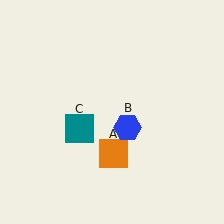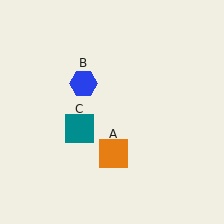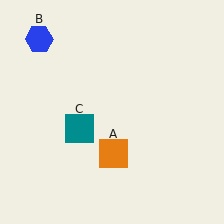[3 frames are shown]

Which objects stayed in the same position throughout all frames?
Orange square (object A) and teal square (object C) remained stationary.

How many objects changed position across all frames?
1 object changed position: blue hexagon (object B).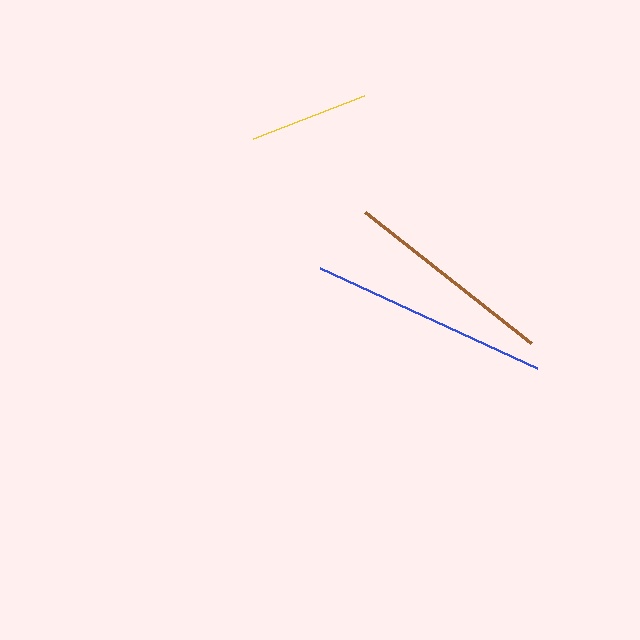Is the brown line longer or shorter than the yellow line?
The brown line is longer than the yellow line.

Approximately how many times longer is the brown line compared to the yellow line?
The brown line is approximately 1.8 times the length of the yellow line.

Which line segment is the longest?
The blue line is the longest at approximately 239 pixels.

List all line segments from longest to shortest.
From longest to shortest: blue, brown, yellow.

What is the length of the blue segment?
The blue segment is approximately 239 pixels long.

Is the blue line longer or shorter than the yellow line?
The blue line is longer than the yellow line.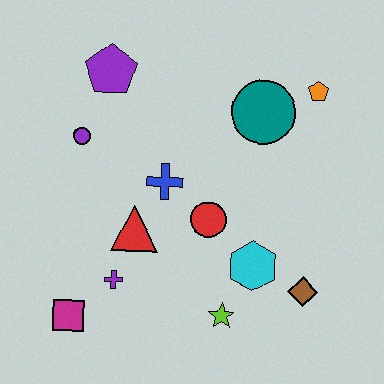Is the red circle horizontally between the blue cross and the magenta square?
No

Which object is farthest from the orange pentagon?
The magenta square is farthest from the orange pentagon.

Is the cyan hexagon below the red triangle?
Yes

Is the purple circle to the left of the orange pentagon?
Yes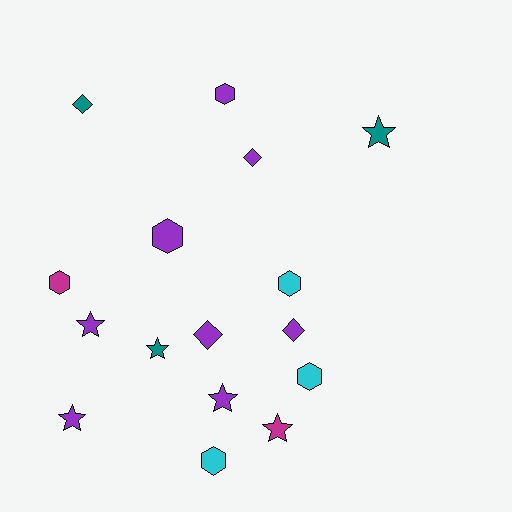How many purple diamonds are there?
There are 3 purple diamonds.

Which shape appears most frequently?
Star, with 6 objects.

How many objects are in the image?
There are 16 objects.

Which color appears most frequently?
Purple, with 8 objects.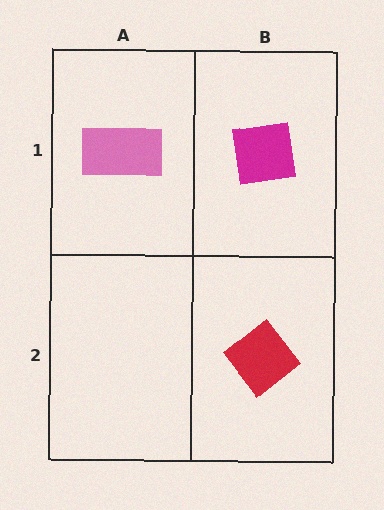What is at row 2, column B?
A red diamond.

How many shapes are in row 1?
2 shapes.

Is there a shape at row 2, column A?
No, that cell is empty.